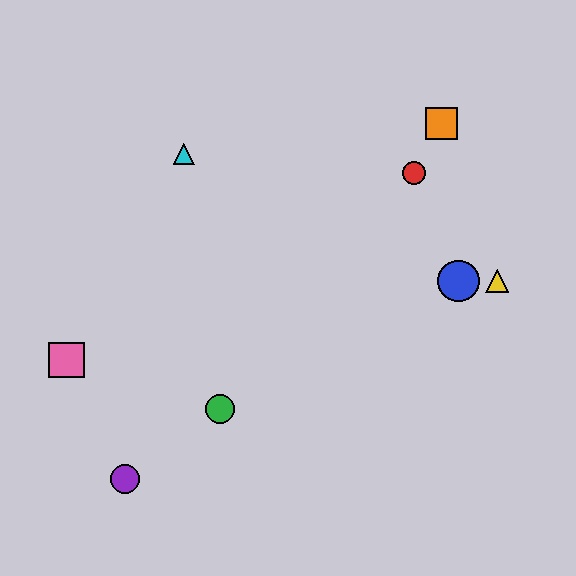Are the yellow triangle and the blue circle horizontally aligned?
Yes, both are at y≈281.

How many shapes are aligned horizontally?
2 shapes (the blue circle, the yellow triangle) are aligned horizontally.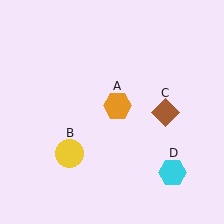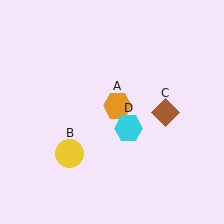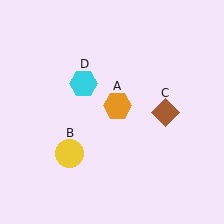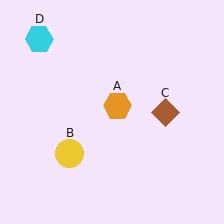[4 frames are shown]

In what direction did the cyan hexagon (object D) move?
The cyan hexagon (object D) moved up and to the left.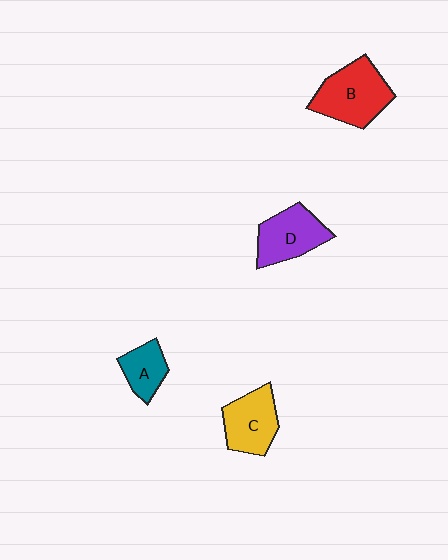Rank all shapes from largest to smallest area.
From largest to smallest: B (red), D (purple), C (yellow), A (teal).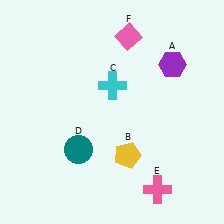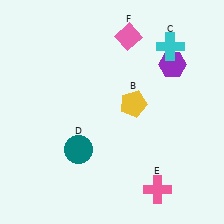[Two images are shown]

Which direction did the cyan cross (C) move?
The cyan cross (C) moved right.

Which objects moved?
The objects that moved are: the yellow pentagon (B), the cyan cross (C).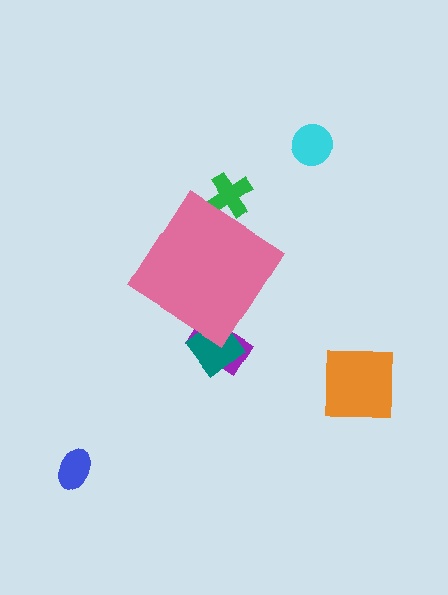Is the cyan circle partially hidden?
No, the cyan circle is fully visible.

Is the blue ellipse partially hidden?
No, the blue ellipse is fully visible.